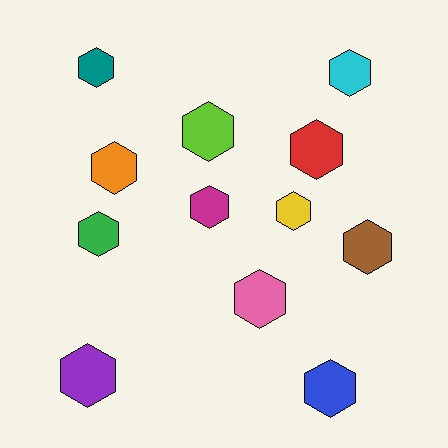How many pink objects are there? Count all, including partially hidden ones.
There is 1 pink object.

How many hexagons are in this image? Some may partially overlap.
There are 12 hexagons.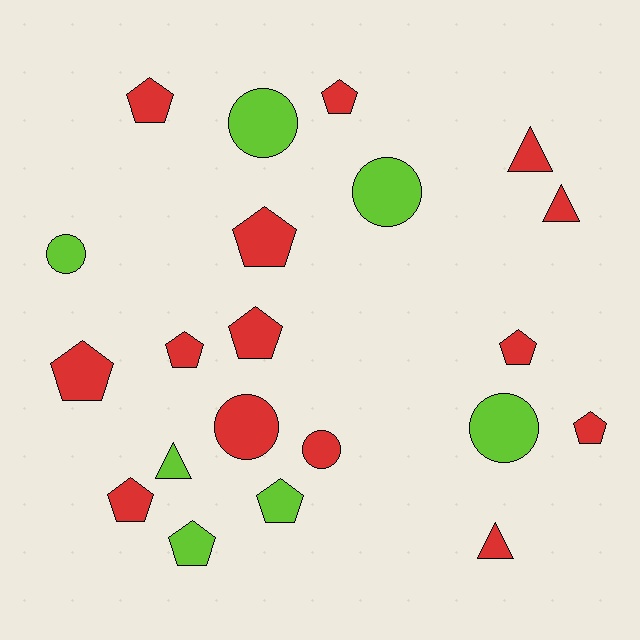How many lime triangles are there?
There is 1 lime triangle.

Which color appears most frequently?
Red, with 14 objects.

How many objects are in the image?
There are 21 objects.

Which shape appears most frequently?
Pentagon, with 11 objects.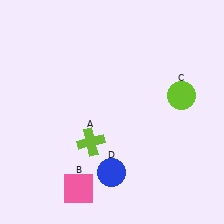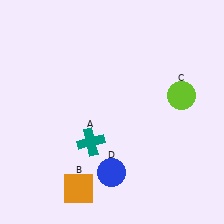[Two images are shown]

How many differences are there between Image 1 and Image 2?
There are 2 differences between the two images.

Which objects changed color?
A changed from lime to teal. B changed from pink to orange.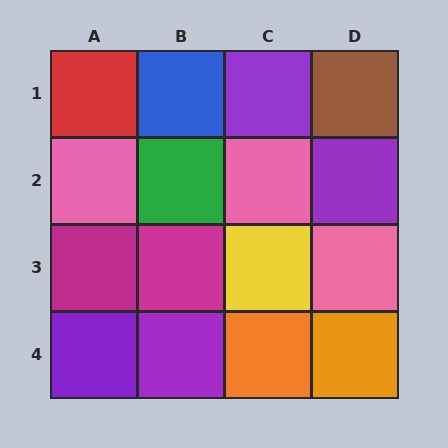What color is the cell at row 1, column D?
Brown.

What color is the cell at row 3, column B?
Magenta.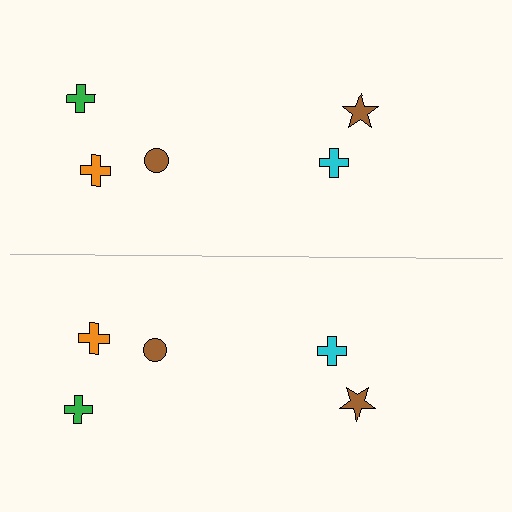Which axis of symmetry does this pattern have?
The pattern has a horizontal axis of symmetry running through the center of the image.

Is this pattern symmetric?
Yes, this pattern has bilateral (reflection) symmetry.